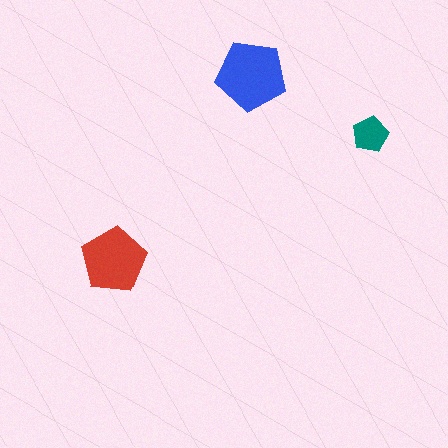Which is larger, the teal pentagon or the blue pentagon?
The blue one.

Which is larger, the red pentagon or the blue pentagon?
The blue one.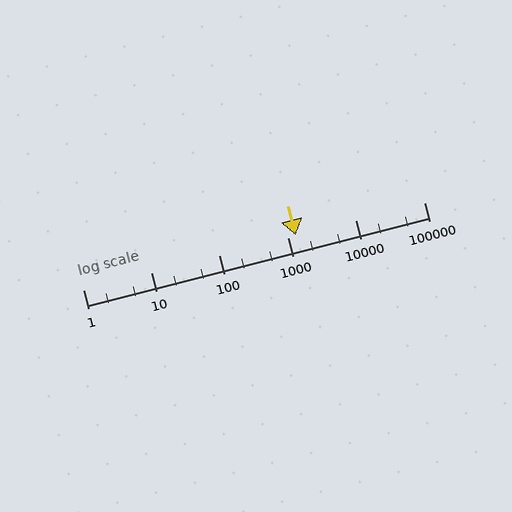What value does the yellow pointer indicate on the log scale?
The pointer indicates approximately 1300.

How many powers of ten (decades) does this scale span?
The scale spans 5 decades, from 1 to 100000.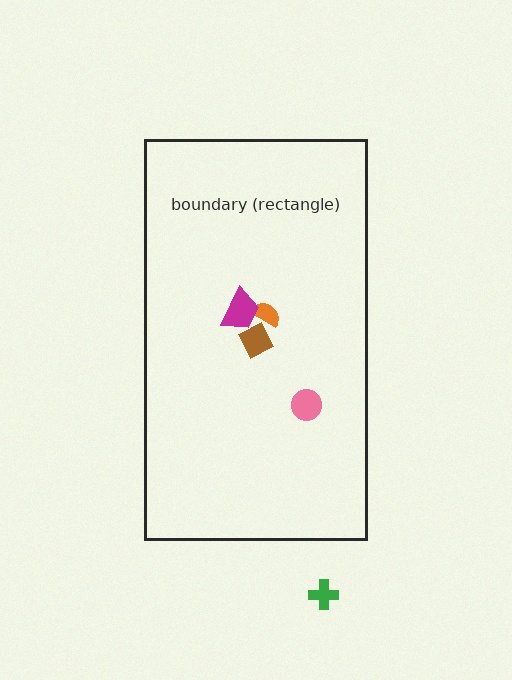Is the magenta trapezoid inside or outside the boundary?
Inside.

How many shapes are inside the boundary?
4 inside, 1 outside.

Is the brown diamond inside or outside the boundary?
Inside.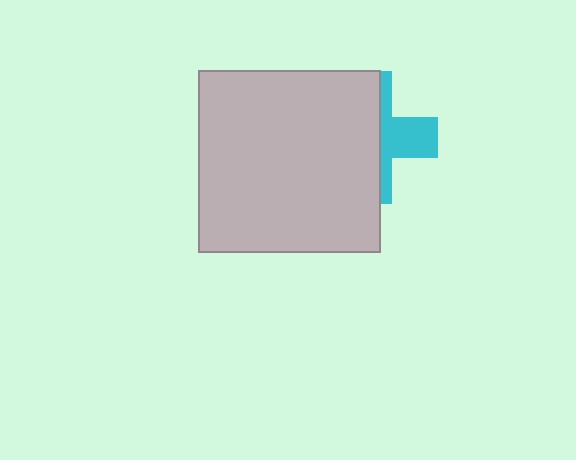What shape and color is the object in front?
The object in front is a light gray square.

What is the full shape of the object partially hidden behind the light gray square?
The partially hidden object is a cyan cross.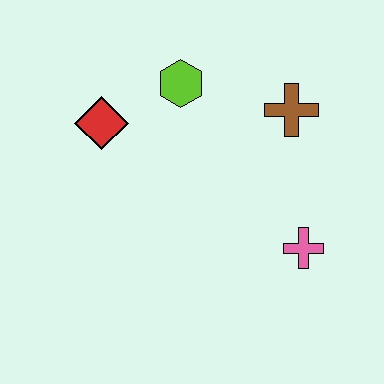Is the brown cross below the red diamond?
No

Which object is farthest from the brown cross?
The red diamond is farthest from the brown cross.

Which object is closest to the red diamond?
The lime hexagon is closest to the red diamond.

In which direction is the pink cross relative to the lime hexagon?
The pink cross is below the lime hexagon.